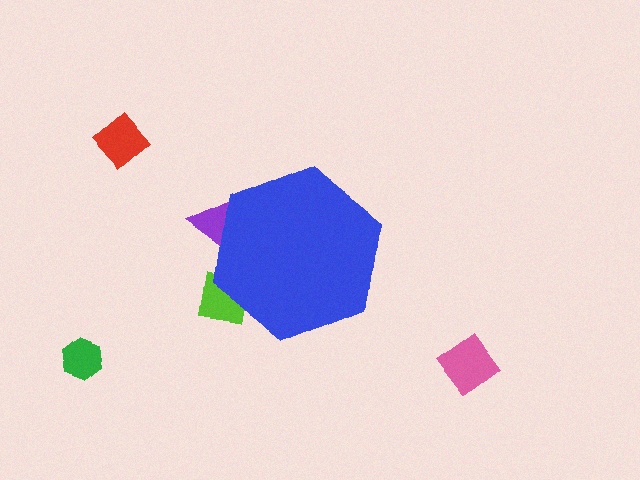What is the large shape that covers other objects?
A blue hexagon.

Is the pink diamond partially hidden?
No, the pink diamond is fully visible.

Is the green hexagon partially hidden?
No, the green hexagon is fully visible.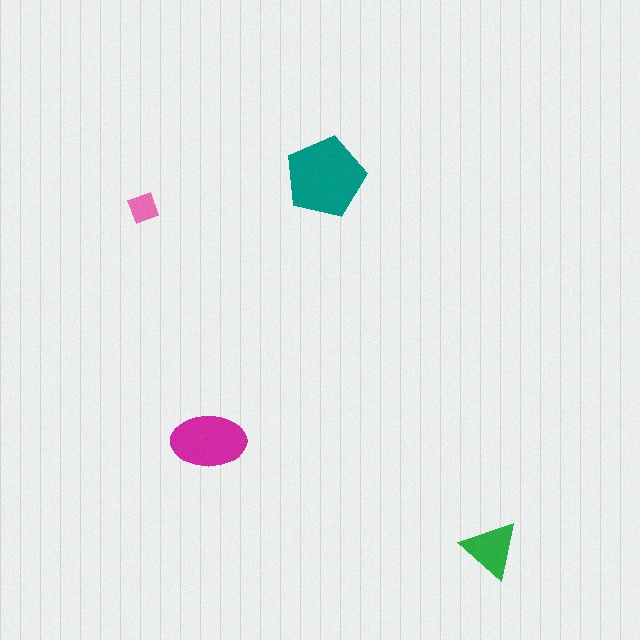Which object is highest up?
The teal pentagon is topmost.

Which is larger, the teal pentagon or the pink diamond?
The teal pentagon.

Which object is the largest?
The teal pentagon.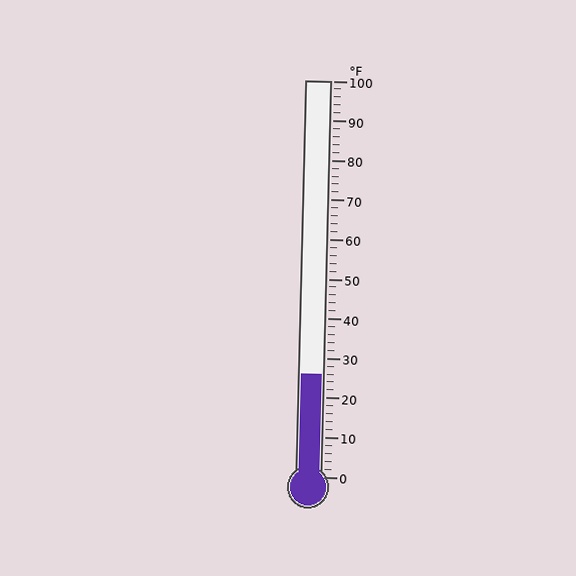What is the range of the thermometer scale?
The thermometer scale ranges from 0°F to 100°F.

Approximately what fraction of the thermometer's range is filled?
The thermometer is filled to approximately 25% of its range.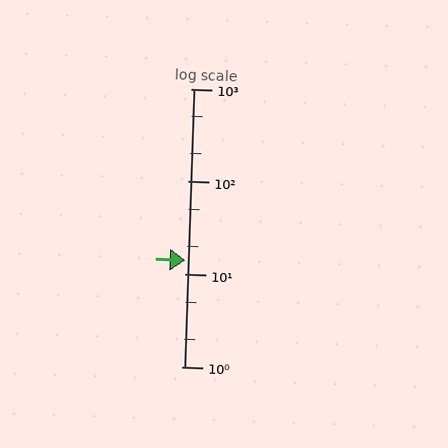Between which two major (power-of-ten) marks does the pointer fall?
The pointer is between 10 and 100.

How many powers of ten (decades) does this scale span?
The scale spans 3 decades, from 1 to 1000.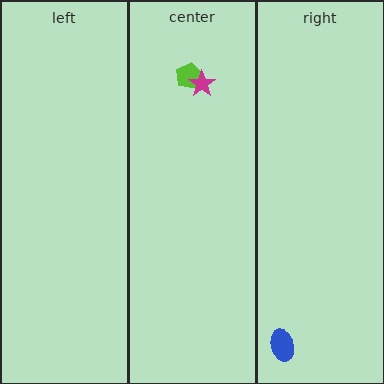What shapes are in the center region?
The lime pentagon, the magenta star.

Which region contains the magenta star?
The center region.